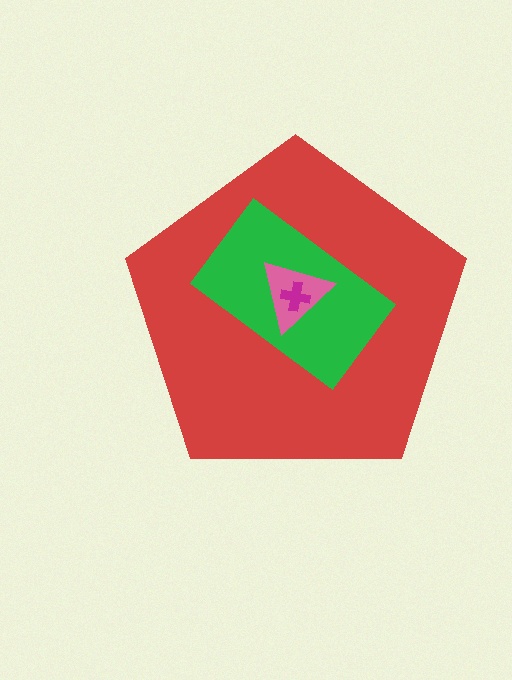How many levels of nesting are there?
4.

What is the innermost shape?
The magenta cross.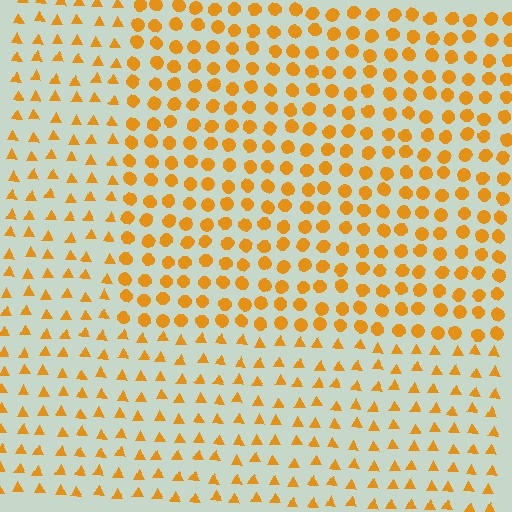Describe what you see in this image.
The image is filled with small orange elements arranged in a uniform grid. A rectangle-shaped region contains circles, while the surrounding area contains triangles. The boundary is defined purely by the change in element shape.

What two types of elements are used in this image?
The image uses circles inside the rectangle region and triangles outside it.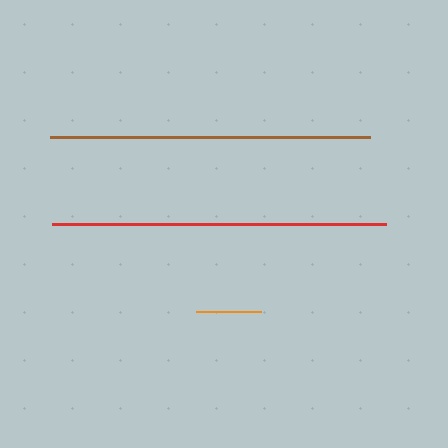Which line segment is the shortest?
The orange line is the shortest at approximately 65 pixels.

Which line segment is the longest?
The red line is the longest at approximately 334 pixels.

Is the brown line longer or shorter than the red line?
The red line is longer than the brown line.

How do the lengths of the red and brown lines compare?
The red and brown lines are approximately the same length.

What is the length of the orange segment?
The orange segment is approximately 65 pixels long.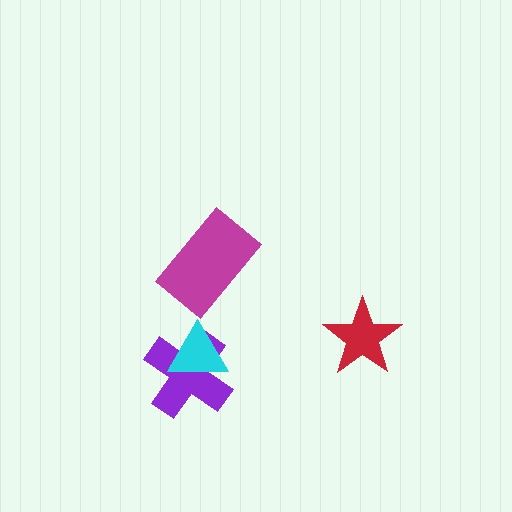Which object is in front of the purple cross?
The cyan triangle is in front of the purple cross.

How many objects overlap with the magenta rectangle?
0 objects overlap with the magenta rectangle.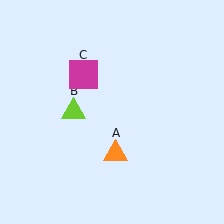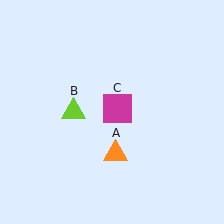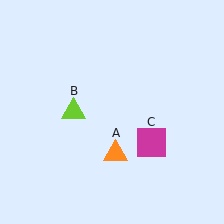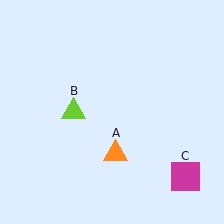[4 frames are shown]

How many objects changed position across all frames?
1 object changed position: magenta square (object C).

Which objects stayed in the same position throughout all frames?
Orange triangle (object A) and lime triangle (object B) remained stationary.